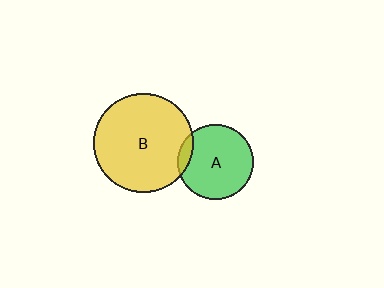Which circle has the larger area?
Circle B (yellow).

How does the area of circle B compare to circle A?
Approximately 1.7 times.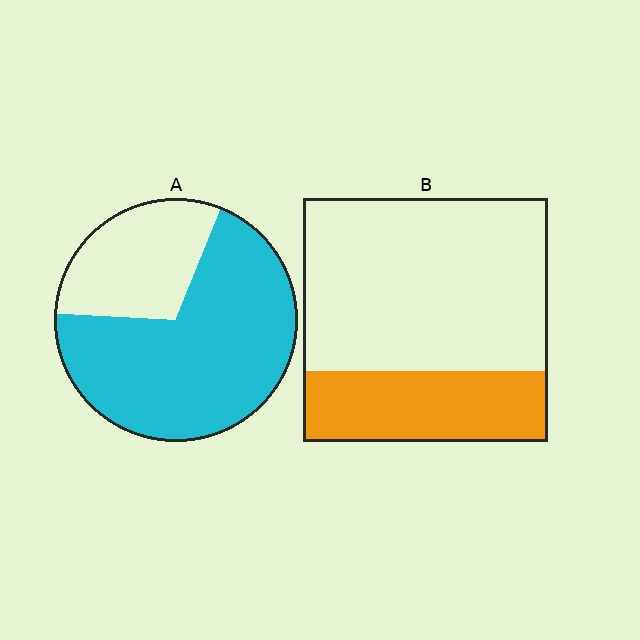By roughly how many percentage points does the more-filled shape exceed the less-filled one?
By roughly 40 percentage points (A over B).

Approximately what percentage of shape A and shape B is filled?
A is approximately 70% and B is approximately 30%.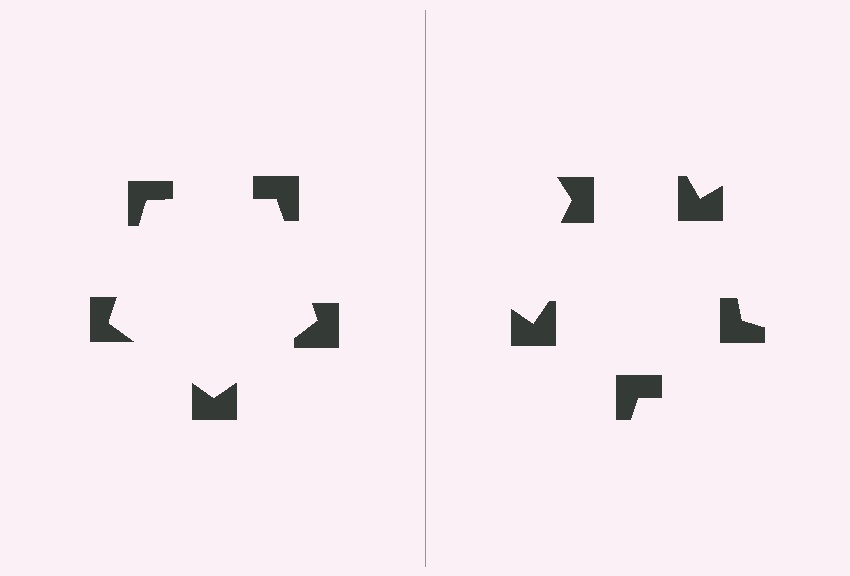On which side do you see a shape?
An illusory pentagon appears on the left side. On the right side the wedge cuts are rotated, so no coherent shape forms.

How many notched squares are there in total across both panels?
10 — 5 on each side.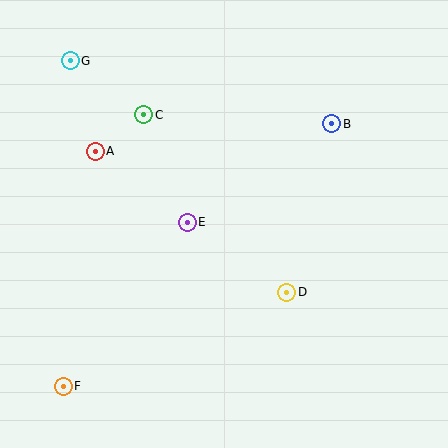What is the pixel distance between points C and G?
The distance between C and G is 91 pixels.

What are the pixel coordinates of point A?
Point A is at (95, 151).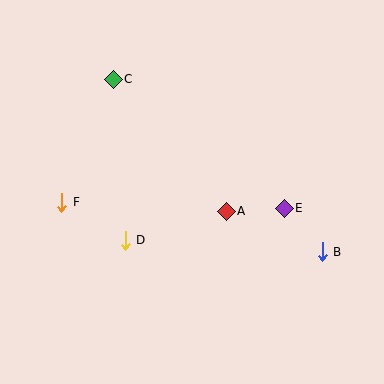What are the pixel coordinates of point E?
Point E is at (284, 208).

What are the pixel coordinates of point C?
Point C is at (113, 79).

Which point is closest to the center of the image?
Point A at (226, 211) is closest to the center.